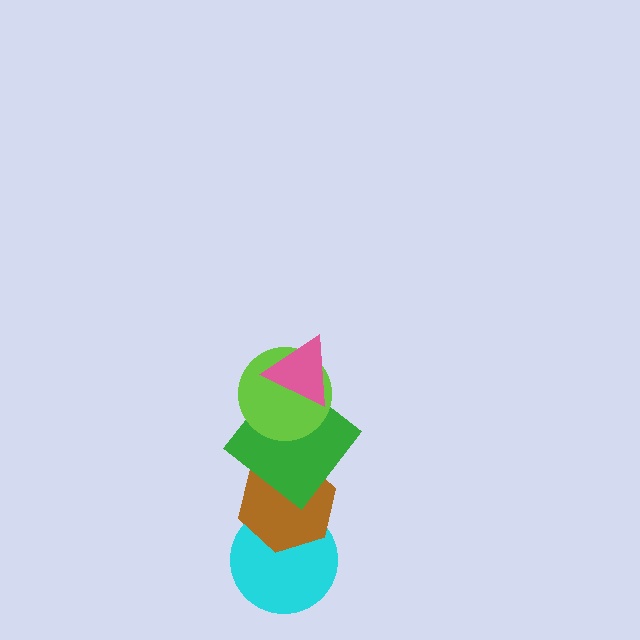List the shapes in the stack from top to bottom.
From top to bottom: the pink triangle, the lime circle, the green diamond, the brown hexagon, the cyan circle.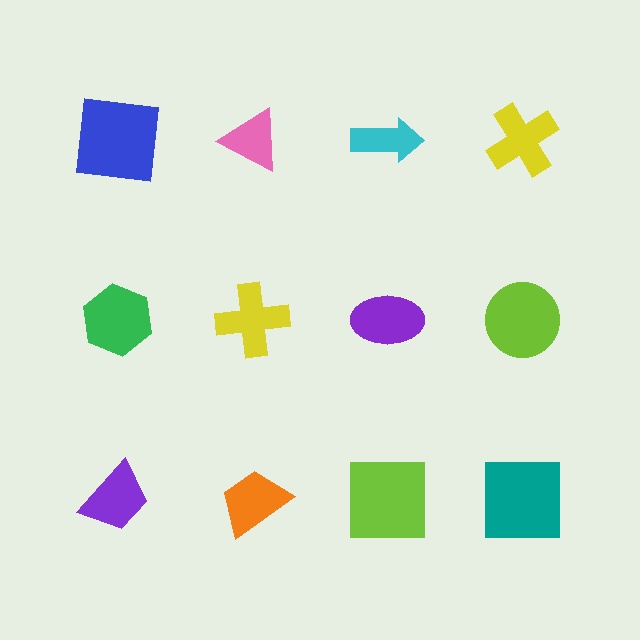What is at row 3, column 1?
A purple trapezoid.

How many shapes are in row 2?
4 shapes.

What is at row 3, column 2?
An orange trapezoid.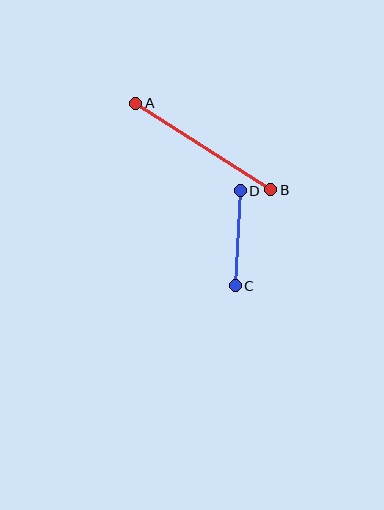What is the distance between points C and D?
The distance is approximately 95 pixels.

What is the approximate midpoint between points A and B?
The midpoint is at approximately (203, 146) pixels.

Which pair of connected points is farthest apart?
Points A and B are farthest apart.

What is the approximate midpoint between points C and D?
The midpoint is at approximately (238, 238) pixels.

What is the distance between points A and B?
The distance is approximately 160 pixels.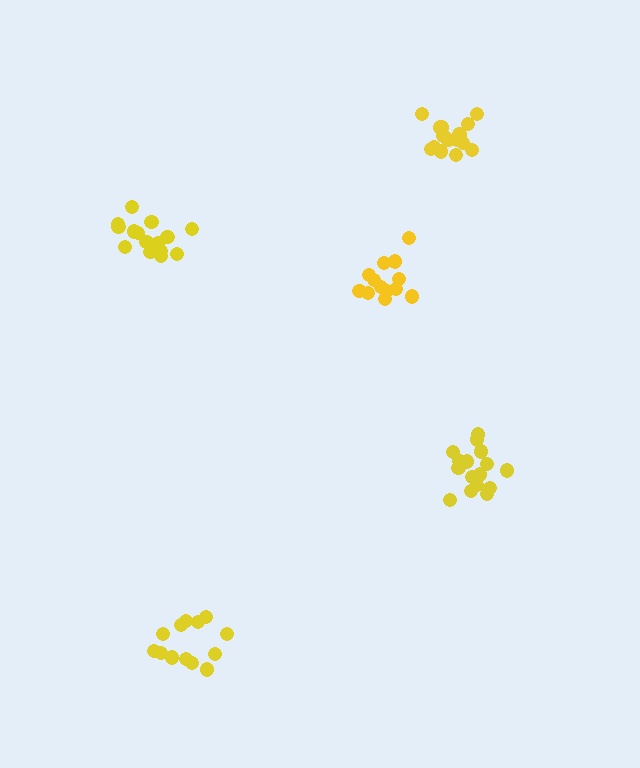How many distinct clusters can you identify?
There are 5 distinct clusters.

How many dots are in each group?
Group 1: 16 dots, Group 2: 15 dots, Group 3: 15 dots, Group 4: 13 dots, Group 5: 13 dots (72 total).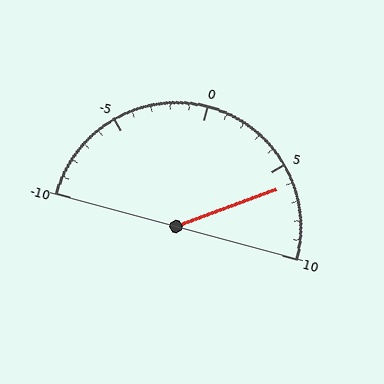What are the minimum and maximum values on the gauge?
The gauge ranges from -10 to 10.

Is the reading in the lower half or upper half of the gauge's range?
The reading is in the upper half of the range (-10 to 10).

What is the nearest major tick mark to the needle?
The nearest major tick mark is 5.